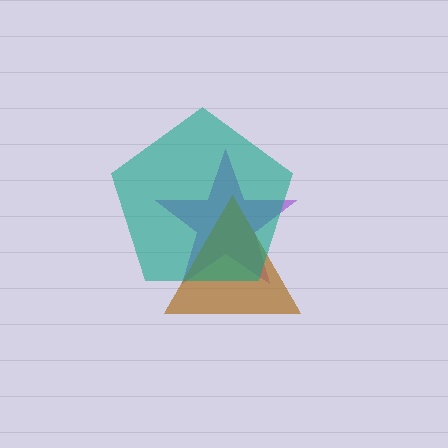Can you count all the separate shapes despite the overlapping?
Yes, there are 3 separate shapes.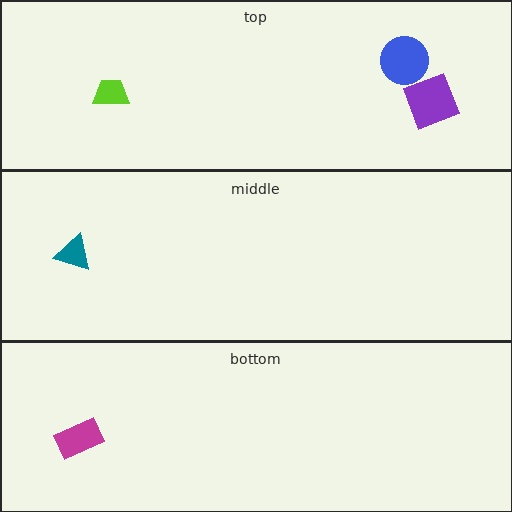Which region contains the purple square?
The top region.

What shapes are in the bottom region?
The magenta rectangle.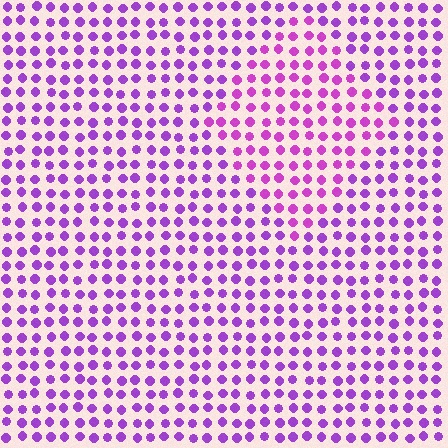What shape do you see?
I see a diamond.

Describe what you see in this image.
The image is filled with small purple elements in a uniform arrangement. A diamond-shaped region is visible where the elements are tinted to a slightly different hue, forming a subtle color boundary.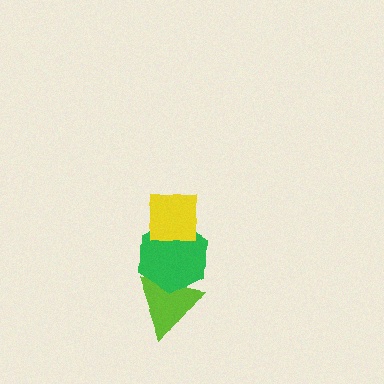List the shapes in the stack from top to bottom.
From top to bottom: the yellow square, the green hexagon, the lime triangle.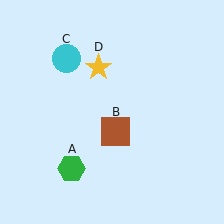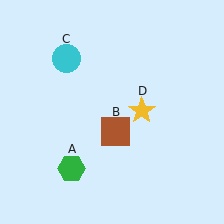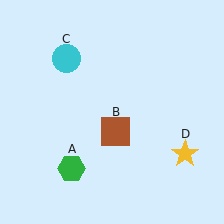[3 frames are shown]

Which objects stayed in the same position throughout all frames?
Green hexagon (object A) and brown square (object B) and cyan circle (object C) remained stationary.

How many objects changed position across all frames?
1 object changed position: yellow star (object D).